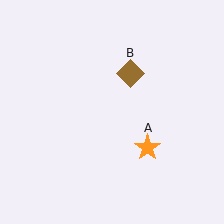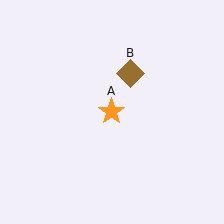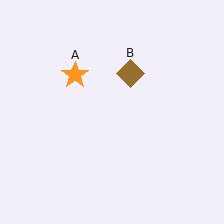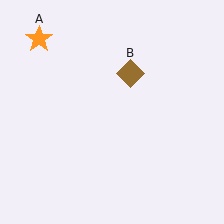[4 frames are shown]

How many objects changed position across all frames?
1 object changed position: orange star (object A).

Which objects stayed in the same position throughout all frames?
Brown diamond (object B) remained stationary.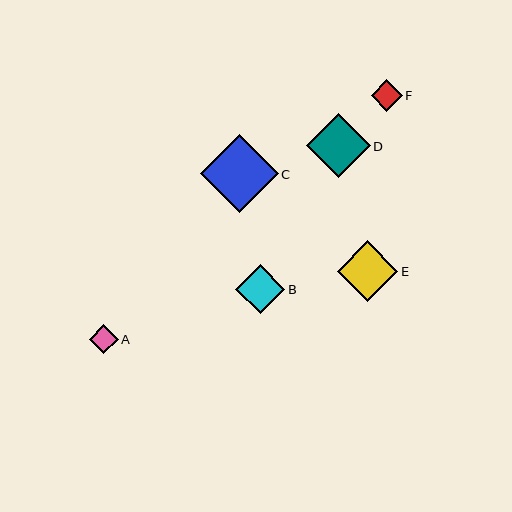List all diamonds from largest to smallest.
From largest to smallest: C, D, E, B, F, A.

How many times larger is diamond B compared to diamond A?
Diamond B is approximately 1.7 times the size of diamond A.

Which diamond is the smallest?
Diamond A is the smallest with a size of approximately 29 pixels.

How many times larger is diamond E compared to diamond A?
Diamond E is approximately 2.1 times the size of diamond A.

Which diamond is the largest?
Diamond C is the largest with a size of approximately 78 pixels.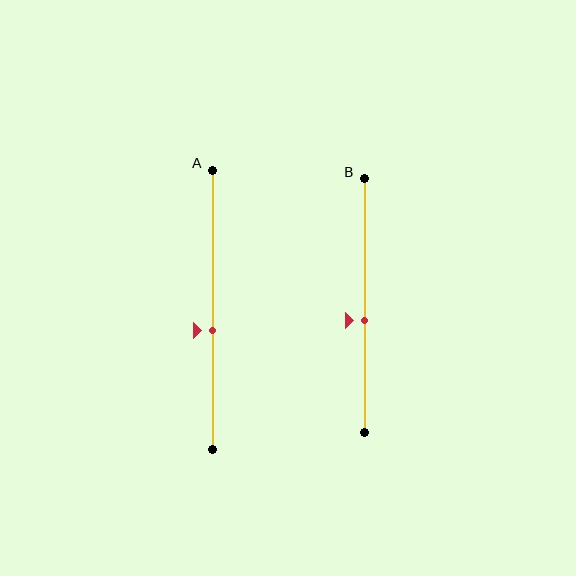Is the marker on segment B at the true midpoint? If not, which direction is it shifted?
No, the marker on segment B is shifted downward by about 6% of the segment length.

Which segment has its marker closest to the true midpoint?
Segment B has its marker closest to the true midpoint.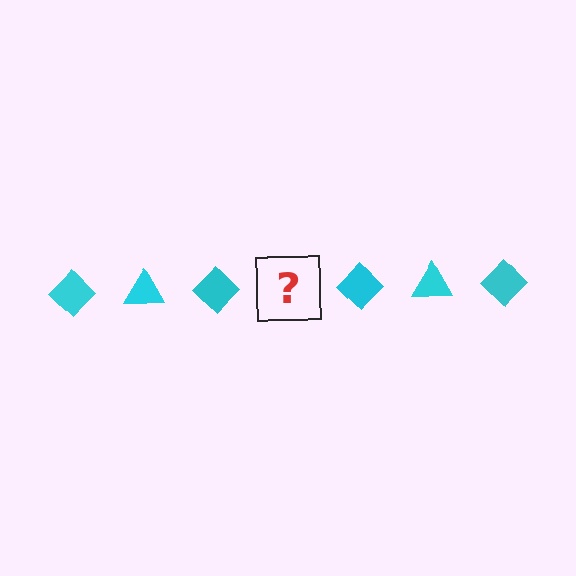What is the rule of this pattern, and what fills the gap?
The rule is that the pattern cycles through diamond, triangle shapes in cyan. The gap should be filled with a cyan triangle.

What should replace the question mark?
The question mark should be replaced with a cyan triangle.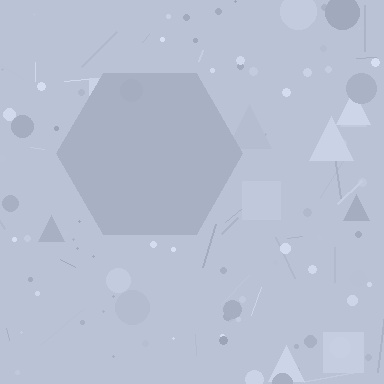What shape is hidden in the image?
A hexagon is hidden in the image.